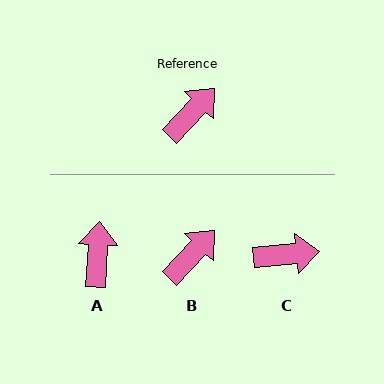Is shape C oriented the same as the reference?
No, it is off by about 41 degrees.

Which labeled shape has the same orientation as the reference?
B.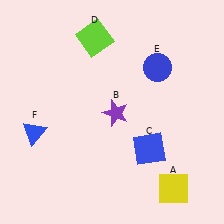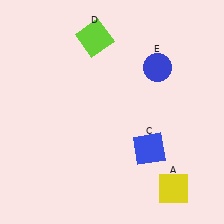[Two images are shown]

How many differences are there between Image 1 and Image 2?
There are 2 differences between the two images.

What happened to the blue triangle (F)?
The blue triangle (F) was removed in Image 2. It was in the bottom-left area of Image 1.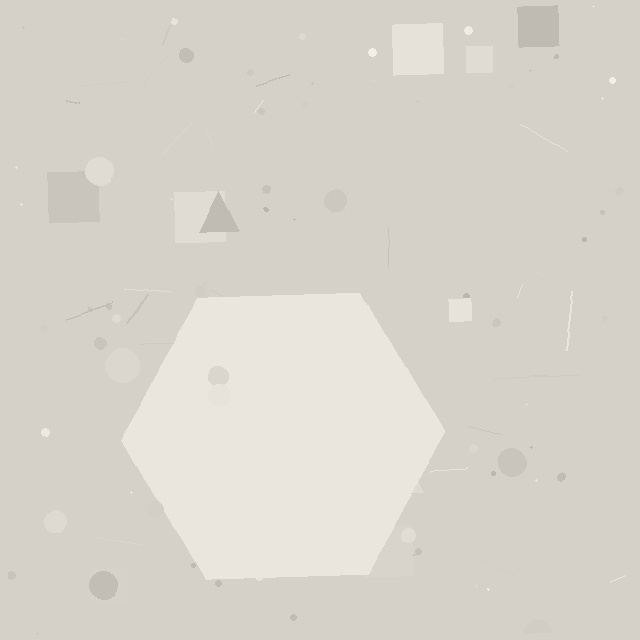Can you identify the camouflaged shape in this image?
The camouflaged shape is a hexagon.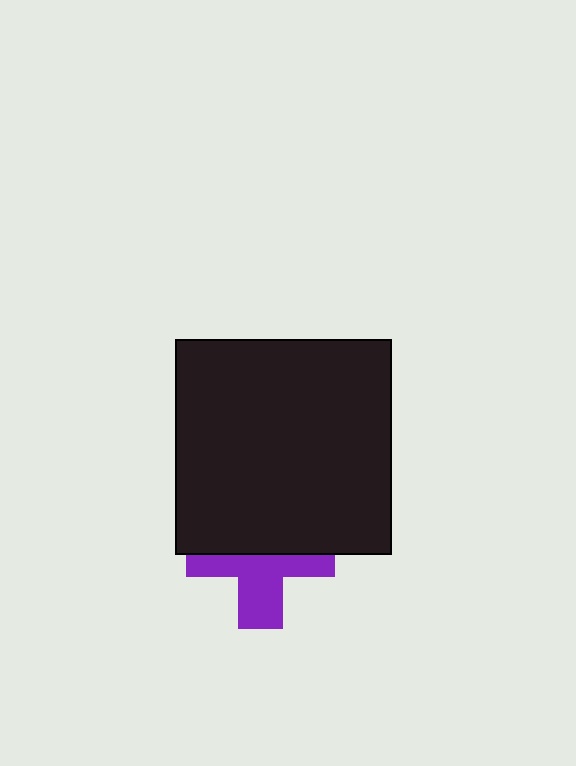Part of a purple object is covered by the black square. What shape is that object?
It is a cross.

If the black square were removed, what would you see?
You would see the complete purple cross.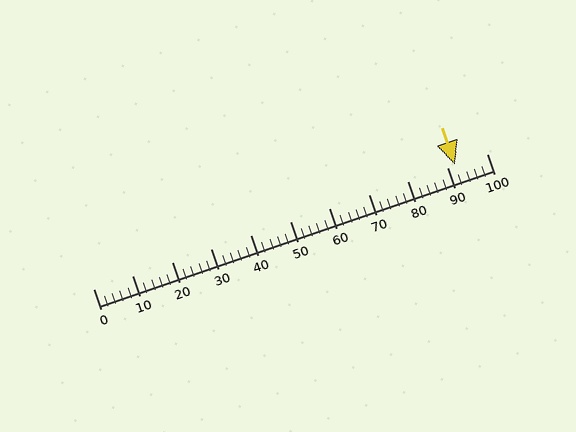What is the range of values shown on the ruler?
The ruler shows values from 0 to 100.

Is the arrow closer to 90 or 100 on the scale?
The arrow is closer to 90.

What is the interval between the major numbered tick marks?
The major tick marks are spaced 10 units apart.